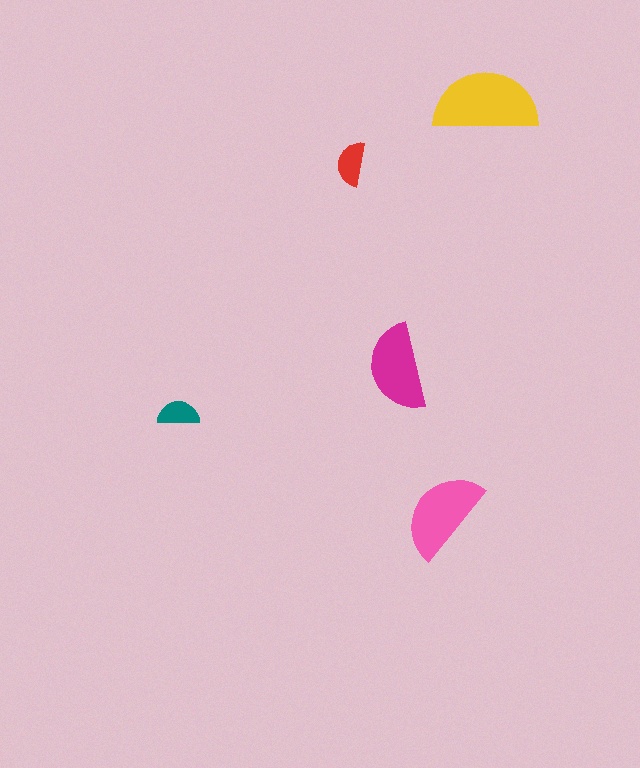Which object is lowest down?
The pink semicircle is bottommost.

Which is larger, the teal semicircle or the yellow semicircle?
The yellow one.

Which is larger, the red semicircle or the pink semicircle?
The pink one.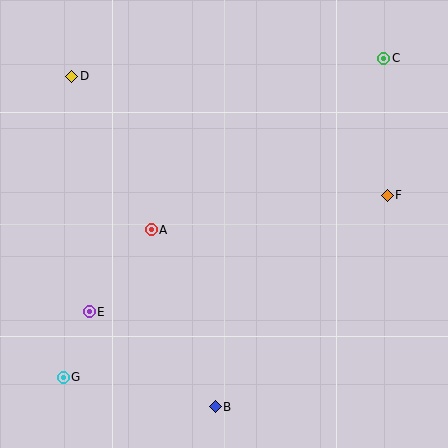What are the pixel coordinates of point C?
Point C is at (384, 58).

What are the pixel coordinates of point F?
Point F is at (387, 195).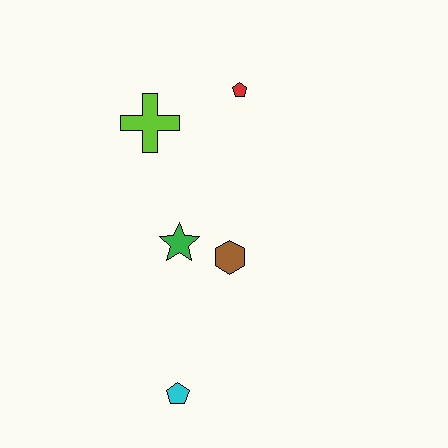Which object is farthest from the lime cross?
The cyan pentagon is farthest from the lime cross.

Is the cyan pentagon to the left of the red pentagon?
Yes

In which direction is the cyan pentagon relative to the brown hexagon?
The cyan pentagon is below the brown hexagon.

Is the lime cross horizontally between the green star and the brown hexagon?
No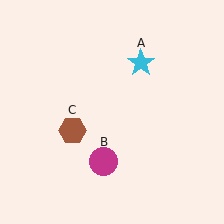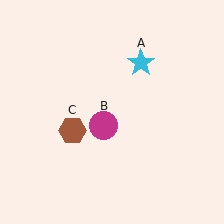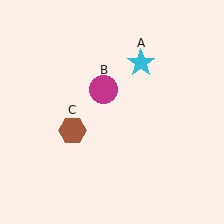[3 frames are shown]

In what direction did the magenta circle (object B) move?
The magenta circle (object B) moved up.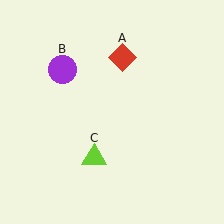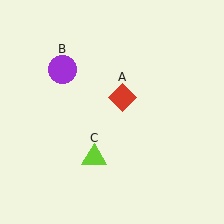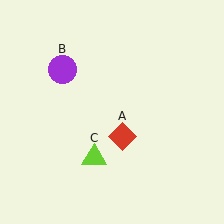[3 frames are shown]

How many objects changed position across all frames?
1 object changed position: red diamond (object A).